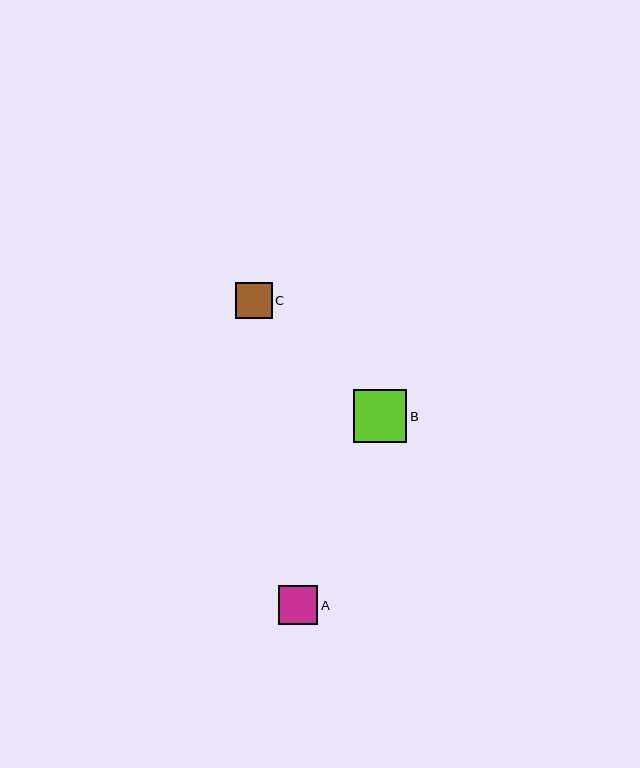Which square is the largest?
Square B is the largest with a size of approximately 53 pixels.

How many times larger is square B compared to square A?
Square B is approximately 1.4 times the size of square A.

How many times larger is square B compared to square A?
Square B is approximately 1.4 times the size of square A.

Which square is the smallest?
Square C is the smallest with a size of approximately 37 pixels.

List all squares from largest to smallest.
From largest to smallest: B, A, C.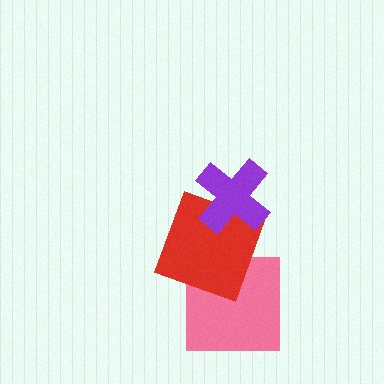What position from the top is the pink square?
The pink square is 3rd from the top.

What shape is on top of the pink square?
The red square is on top of the pink square.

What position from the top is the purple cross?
The purple cross is 1st from the top.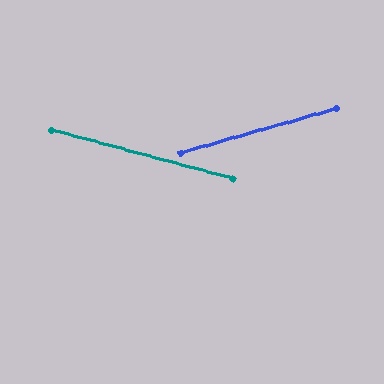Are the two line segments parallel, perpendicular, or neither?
Neither parallel nor perpendicular — they differ by about 31°.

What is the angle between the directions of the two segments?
Approximately 31 degrees.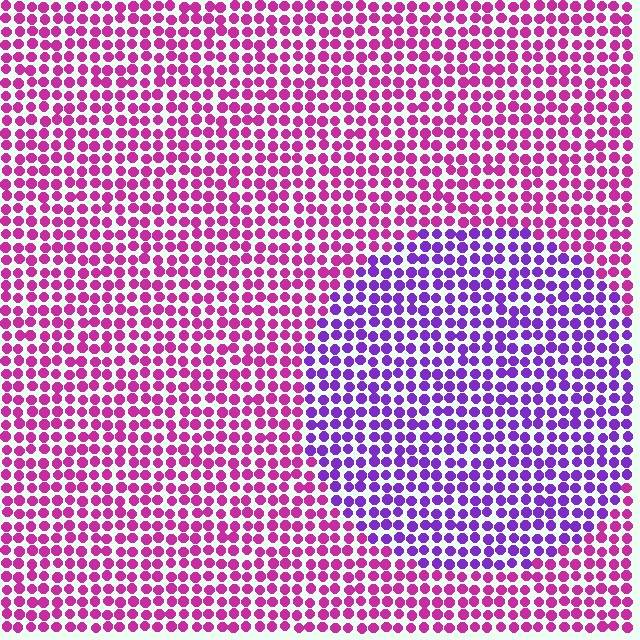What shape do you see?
I see a circle.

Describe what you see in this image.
The image is filled with small magenta elements in a uniform arrangement. A circle-shaped region is visible where the elements are tinted to a slightly different hue, forming a subtle color boundary.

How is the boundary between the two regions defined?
The boundary is defined purely by a slight shift in hue (about 44 degrees). Spacing, size, and orientation are identical on both sides.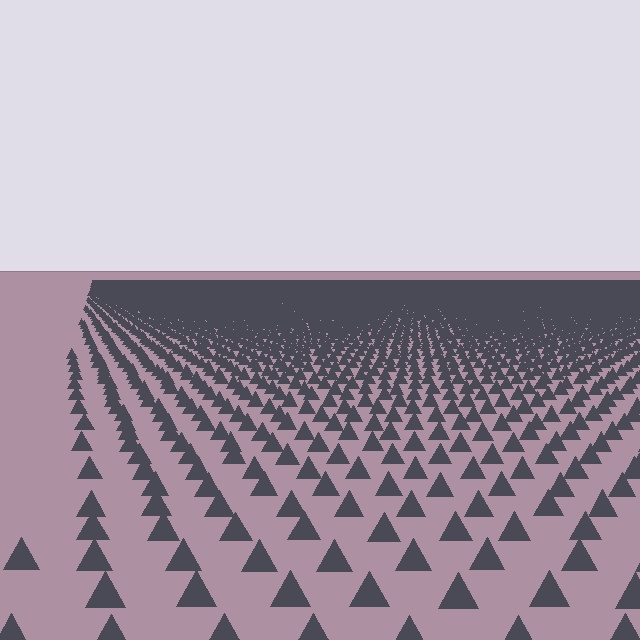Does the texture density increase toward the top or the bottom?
Density increases toward the top.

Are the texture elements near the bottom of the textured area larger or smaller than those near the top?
Larger. Near the bottom, elements are closer to the viewer and appear at a bigger on-screen size.